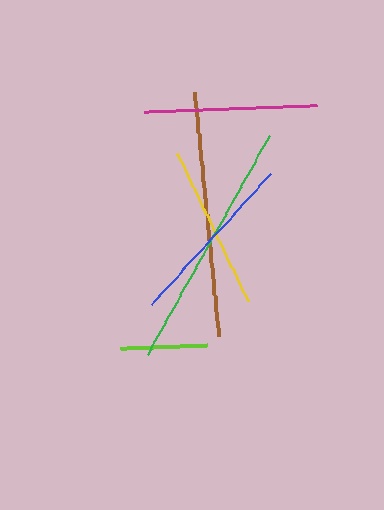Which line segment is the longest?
The green line is the longest at approximately 251 pixels.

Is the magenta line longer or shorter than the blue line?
The blue line is longer than the magenta line.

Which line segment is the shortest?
The lime line is the shortest at approximately 87 pixels.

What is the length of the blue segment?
The blue segment is approximately 177 pixels long.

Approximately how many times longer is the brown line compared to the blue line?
The brown line is approximately 1.4 times the length of the blue line.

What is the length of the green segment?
The green segment is approximately 251 pixels long.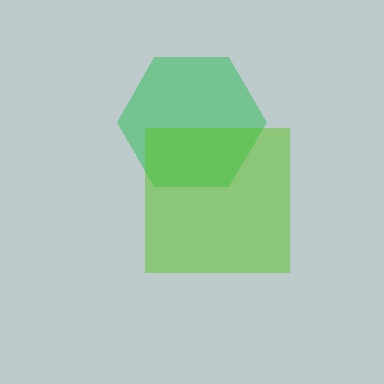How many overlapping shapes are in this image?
There are 2 overlapping shapes in the image.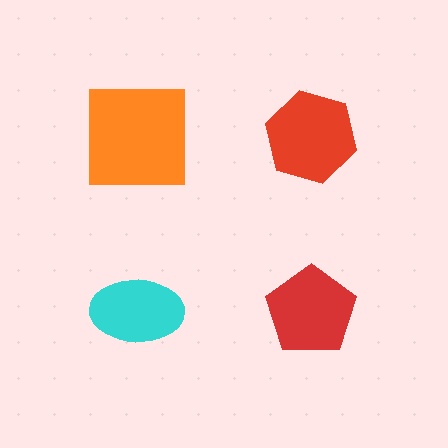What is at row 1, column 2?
A red hexagon.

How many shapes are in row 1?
2 shapes.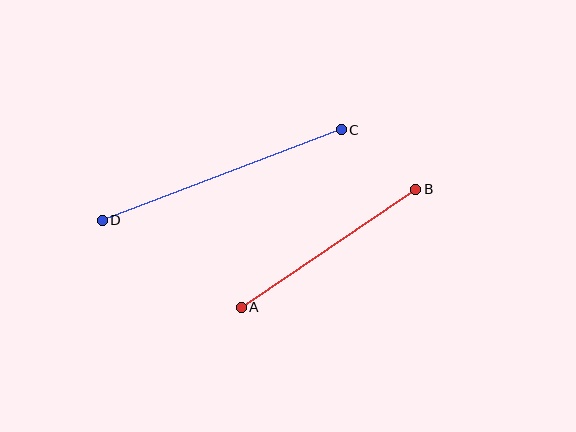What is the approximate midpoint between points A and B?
The midpoint is at approximately (329, 248) pixels.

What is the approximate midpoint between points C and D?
The midpoint is at approximately (222, 175) pixels.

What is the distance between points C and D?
The distance is approximately 256 pixels.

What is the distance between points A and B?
The distance is approximately 211 pixels.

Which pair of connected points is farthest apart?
Points C and D are farthest apart.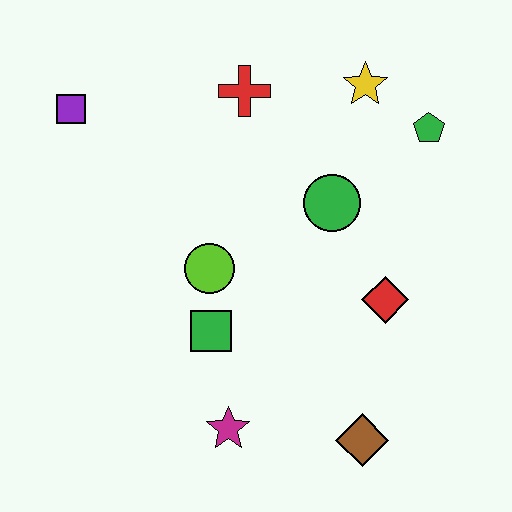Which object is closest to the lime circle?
The green square is closest to the lime circle.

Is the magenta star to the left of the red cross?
Yes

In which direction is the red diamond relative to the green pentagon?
The red diamond is below the green pentagon.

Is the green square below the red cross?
Yes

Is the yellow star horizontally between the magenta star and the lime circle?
No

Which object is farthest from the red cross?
The brown diamond is farthest from the red cross.